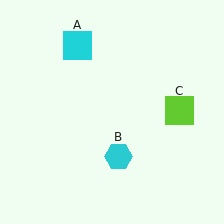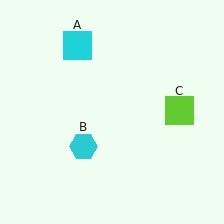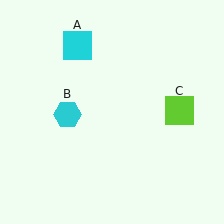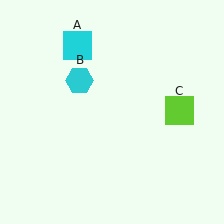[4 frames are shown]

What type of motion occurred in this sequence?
The cyan hexagon (object B) rotated clockwise around the center of the scene.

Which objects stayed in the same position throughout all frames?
Cyan square (object A) and lime square (object C) remained stationary.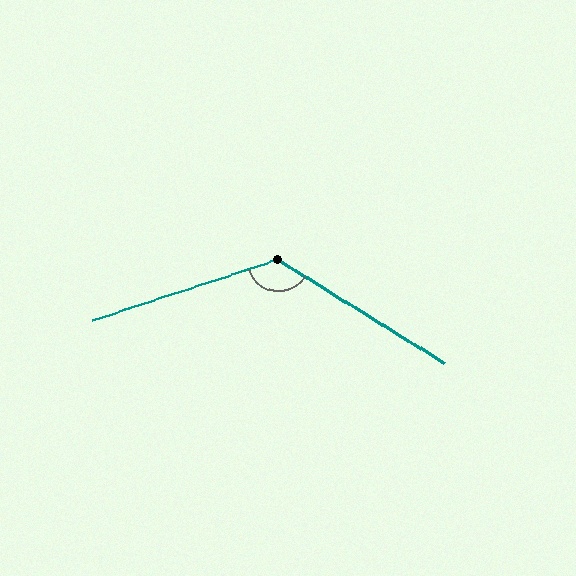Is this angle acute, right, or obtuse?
It is obtuse.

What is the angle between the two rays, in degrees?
Approximately 130 degrees.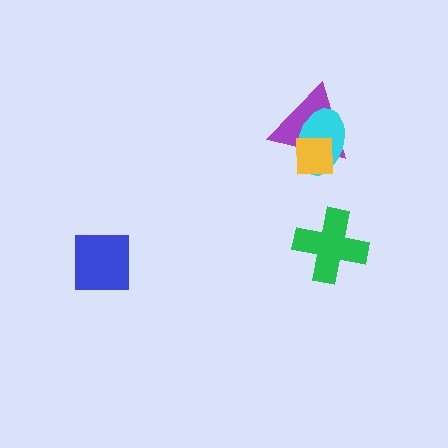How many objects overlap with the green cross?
0 objects overlap with the green cross.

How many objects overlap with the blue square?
0 objects overlap with the blue square.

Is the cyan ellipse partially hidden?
Yes, it is partially covered by another shape.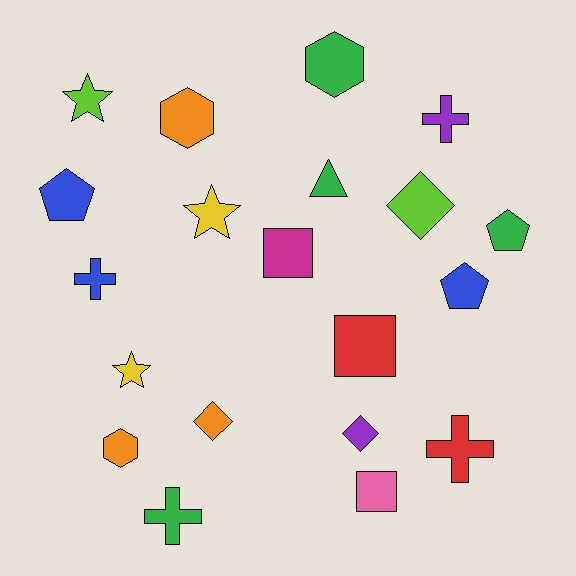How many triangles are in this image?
There is 1 triangle.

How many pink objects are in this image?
There is 1 pink object.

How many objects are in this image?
There are 20 objects.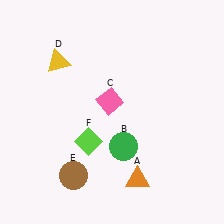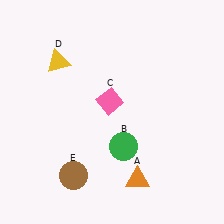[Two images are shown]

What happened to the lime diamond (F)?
The lime diamond (F) was removed in Image 2. It was in the bottom-left area of Image 1.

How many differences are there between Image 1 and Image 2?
There is 1 difference between the two images.